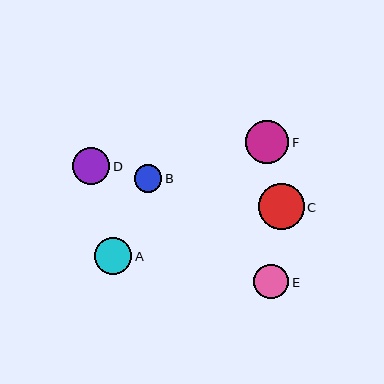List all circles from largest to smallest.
From largest to smallest: C, F, D, A, E, B.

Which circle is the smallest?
Circle B is the smallest with a size of approximately 28 pixels.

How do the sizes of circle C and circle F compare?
Circle C and circle F are approximately the same size.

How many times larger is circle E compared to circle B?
Circle E is approximately 1.3 times the size of circle B.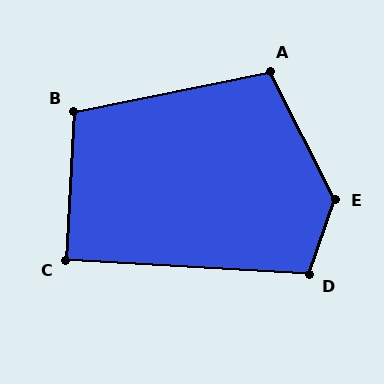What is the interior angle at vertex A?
Approximately 105 degrees (obtuse).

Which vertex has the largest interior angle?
E, at approximately 134 degrees.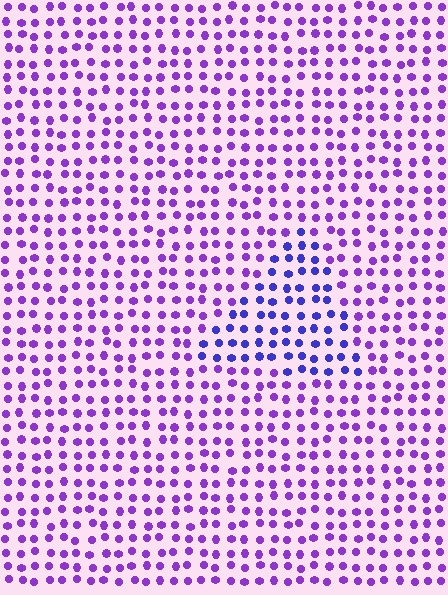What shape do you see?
I see a triangle.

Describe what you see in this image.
The image is filled with small purple elements in a uniform arrangement. A triangle-shaped region is visible where the elements are tinted to a slightly different hue, forming a subtle color boundary.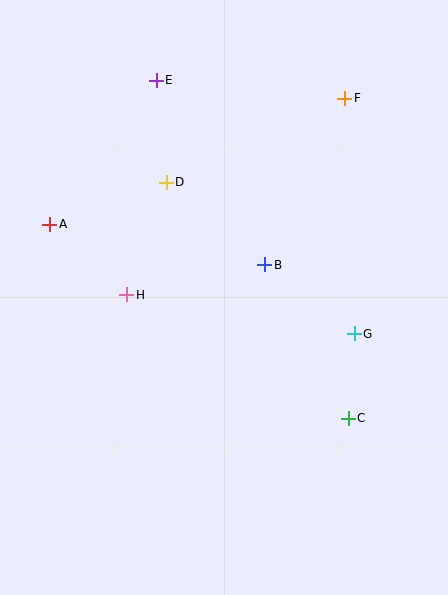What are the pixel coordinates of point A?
Point A is at (50, 224).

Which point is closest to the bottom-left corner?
Point H is closest to the bottom-left corner.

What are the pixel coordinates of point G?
Point G is at (354, 334).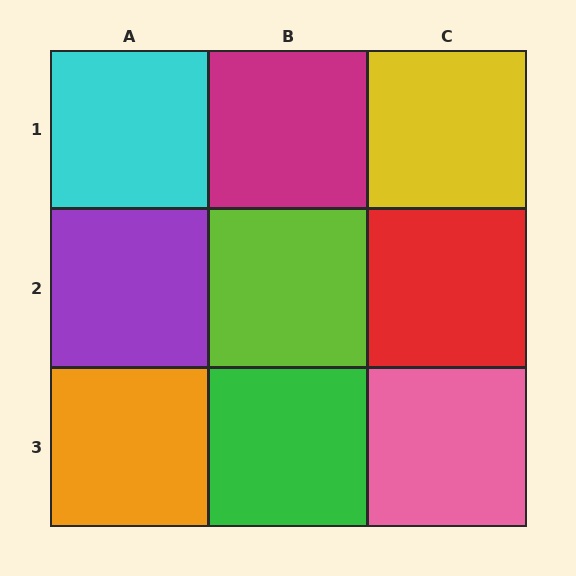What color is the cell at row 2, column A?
Purple.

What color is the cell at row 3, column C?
Pink.